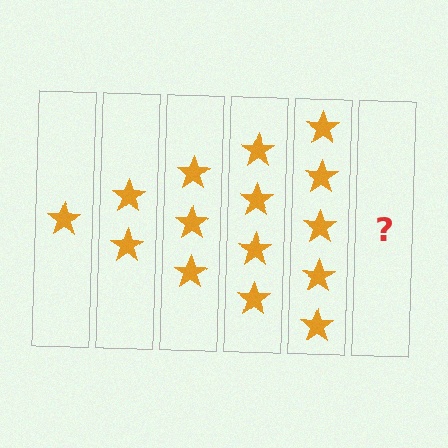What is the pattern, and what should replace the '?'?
The pattern is that each step adds one more star. The '?' should be 6 stars.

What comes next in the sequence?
The next element should be 6 stars.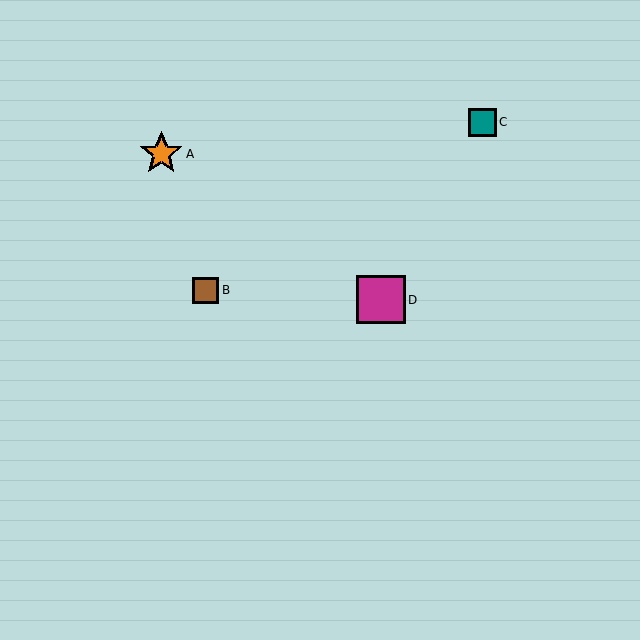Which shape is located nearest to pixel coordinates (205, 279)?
The brown square (labeled B) at (206, 290) is nearest to that location.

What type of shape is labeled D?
Shape D is a magenta square.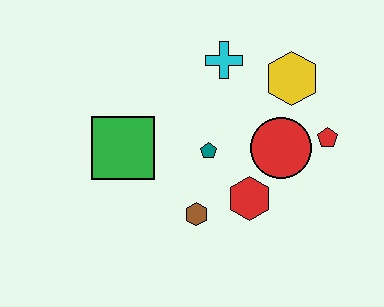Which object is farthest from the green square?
The red pentagon is farthest from the green square.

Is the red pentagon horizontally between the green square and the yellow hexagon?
No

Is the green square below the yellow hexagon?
Yes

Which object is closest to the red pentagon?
The red circle is closest to the red pentagon.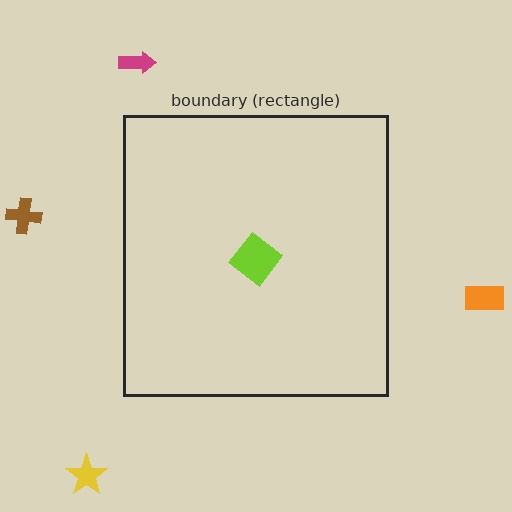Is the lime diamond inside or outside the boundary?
Inside.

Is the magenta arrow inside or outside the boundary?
Outside.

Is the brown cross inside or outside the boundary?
Outside.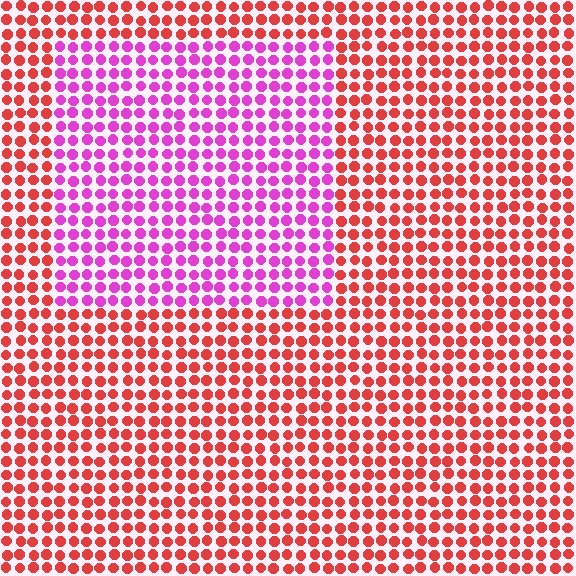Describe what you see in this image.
The image is filled with small red elements in a uniform arrangement. A rectangle-shaped region is visible where the elements are tinted to a slightly different hue, forming a subtle color boundary.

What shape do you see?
I see a rectangle.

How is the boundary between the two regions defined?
The boundary is defined purely by a slight shift in hue (about 55 degrees). Spacing, size, and orientation are identical on both sides.